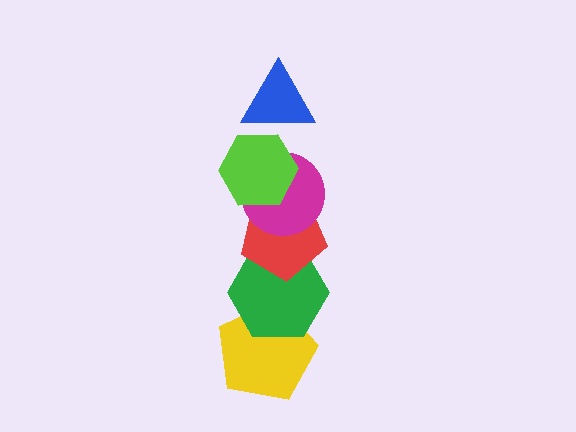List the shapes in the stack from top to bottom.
From top to bottom: the blue triangle, the lime hexagon, the magenta circle, the red pentagon, the green hexagon, the yellow pentagon.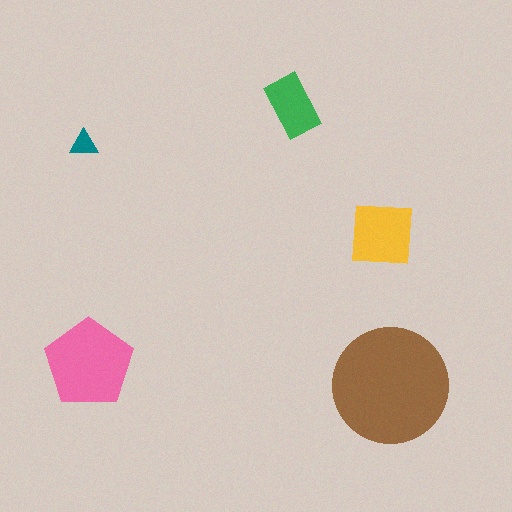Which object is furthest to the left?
The teal triangle is leftmost.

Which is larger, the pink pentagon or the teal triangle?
The pink pentagon.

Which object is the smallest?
The teal triangle.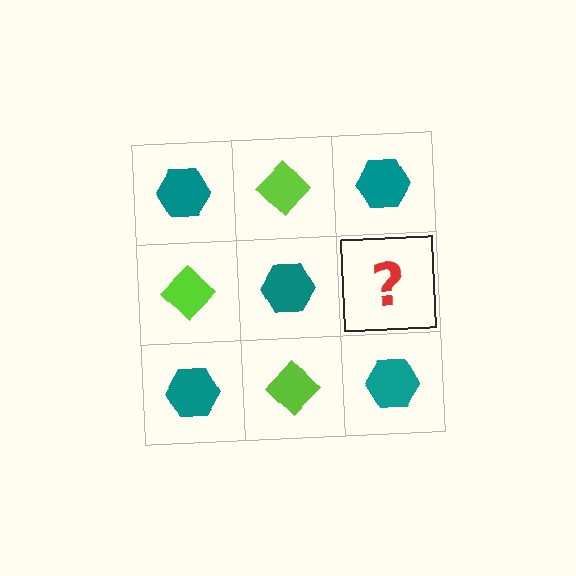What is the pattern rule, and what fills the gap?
The rule is that it alternates teal hexagon and lime diamond in a checkerboard pattern. The gap should be filled with a lime diamond.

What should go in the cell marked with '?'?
The missing cell should contain a lime diamond.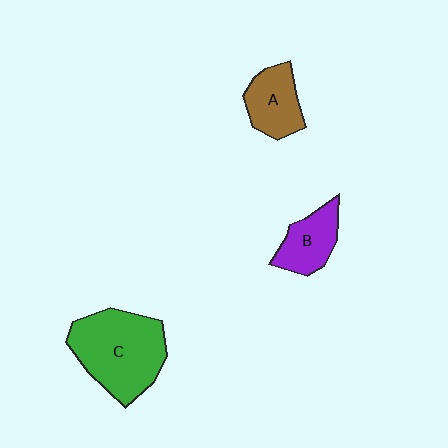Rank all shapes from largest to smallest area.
From largest to smallest: C (green), A (brown), B (purple).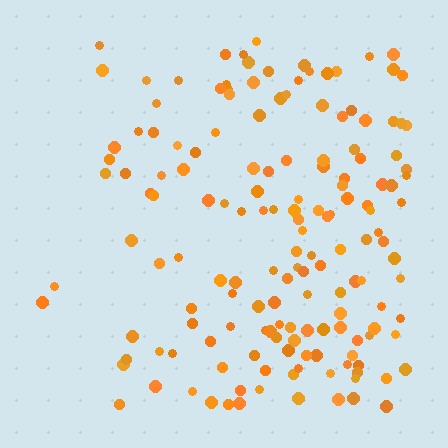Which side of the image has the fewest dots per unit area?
The left.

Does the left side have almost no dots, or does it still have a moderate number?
Still a moderate number, just noticeably fewer than the right.